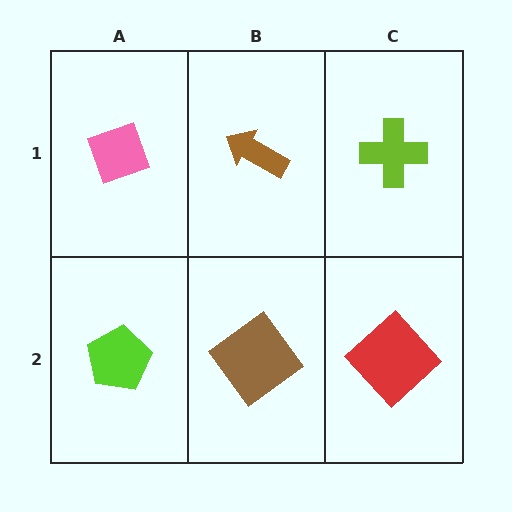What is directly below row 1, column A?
A lime pentagon.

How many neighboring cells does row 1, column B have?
3.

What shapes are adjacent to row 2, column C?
A lime cross (row 1, column C), a brown diamond (row 2, column B).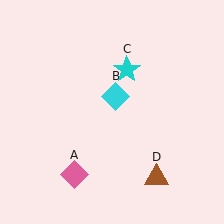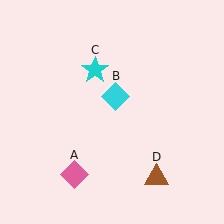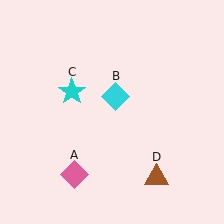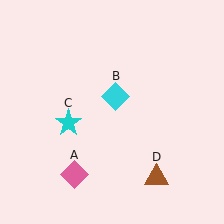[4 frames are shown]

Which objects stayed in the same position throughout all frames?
Pink diamond (object A) and cyan diamond (object B) and brown triangle (object D) remained stationary.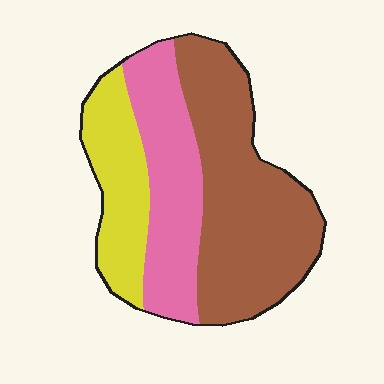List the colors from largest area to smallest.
From largest to smallest: brown, pink, yellow.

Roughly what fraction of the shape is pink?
Pink covers 29% of the shape.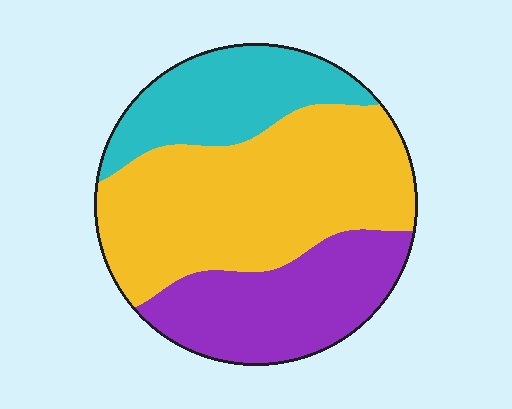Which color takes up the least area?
Cyan, at roughly 20%.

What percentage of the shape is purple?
Purple covers about 30% of the shape.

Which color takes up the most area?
Yellow, at roughly 50%.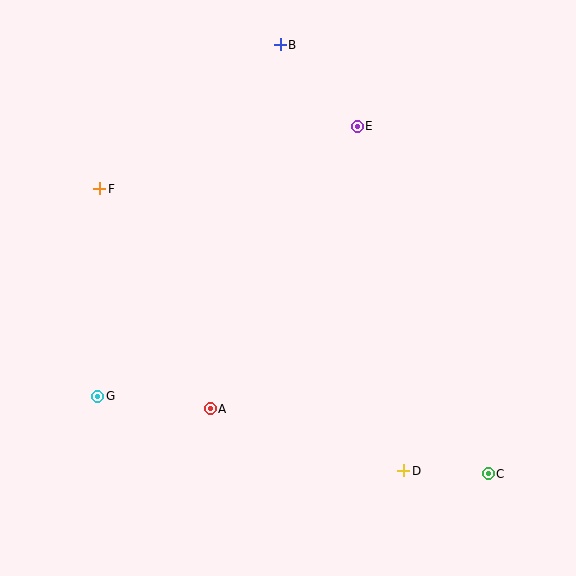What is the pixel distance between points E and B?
The distance between E and B is 112 pixels.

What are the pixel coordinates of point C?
Point C is at (488, 474).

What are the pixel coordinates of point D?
Point D is at (404, 471).